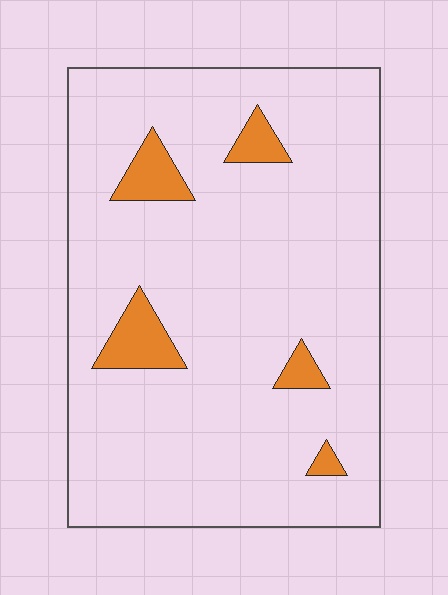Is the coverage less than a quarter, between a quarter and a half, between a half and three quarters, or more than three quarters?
Less than a quarter.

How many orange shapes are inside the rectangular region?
5.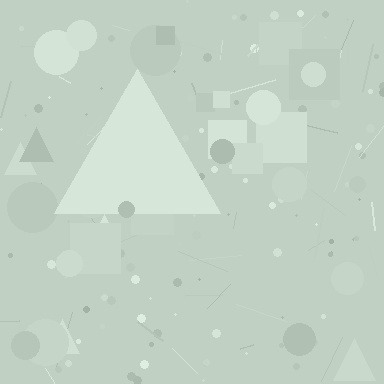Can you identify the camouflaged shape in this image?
The camouflaged shape is a triangle.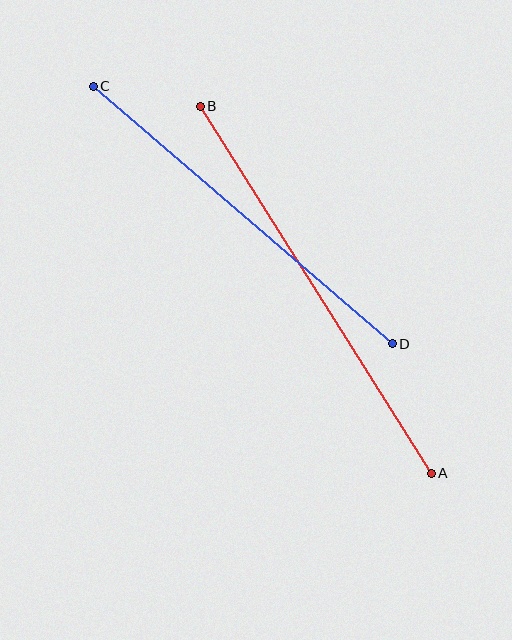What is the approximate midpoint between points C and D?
The midpoint is at approximately (243, 215) pixels.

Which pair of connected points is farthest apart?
Points A and B are farthest apart.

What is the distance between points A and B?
The distance is approximately 433 pixels.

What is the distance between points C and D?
The distance is approximately 394 pixels.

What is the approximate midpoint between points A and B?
The midpoint is at approximately (316, 290) pixels.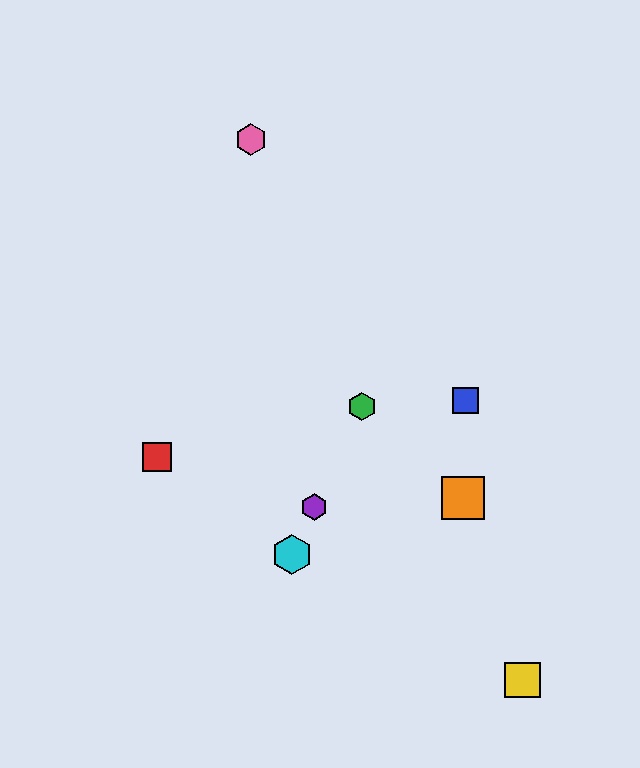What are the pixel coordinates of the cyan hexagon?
The cyan hexagon is at (292, 554).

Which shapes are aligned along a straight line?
The green hexagon, the purple hexagon, the cyan hexagon are aligned along a straight line.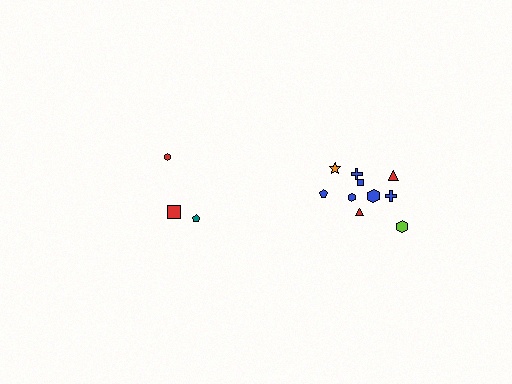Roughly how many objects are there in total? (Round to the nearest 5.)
Roughly 15 objects in total.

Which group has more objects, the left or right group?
The right group.